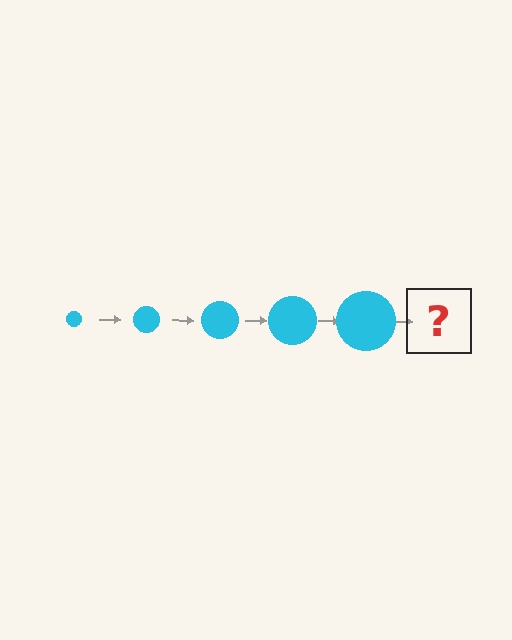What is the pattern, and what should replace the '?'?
The pattern is that the circle gets progressively larger each step. The '?' should be a cyan circle, larger than the previous one.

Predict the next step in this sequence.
The next step is a cyan circle, larger than the previous one.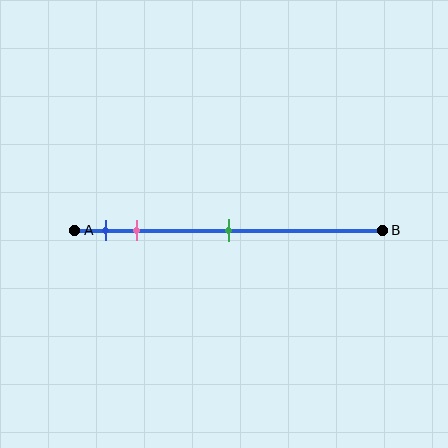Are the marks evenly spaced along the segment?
No, the marks are not evenly spaced.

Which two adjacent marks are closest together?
The blue and pink marks are the closest adjacent pair.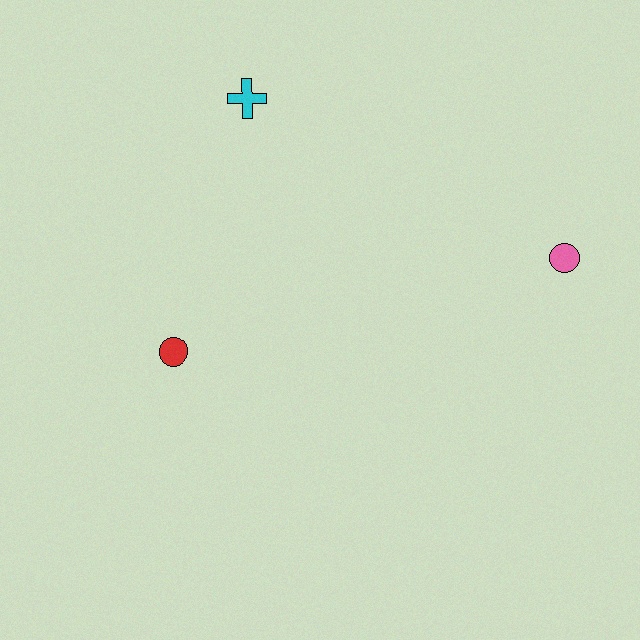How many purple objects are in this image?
There are no purple objects.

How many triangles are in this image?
There are no triangles.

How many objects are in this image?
There are 3 objects.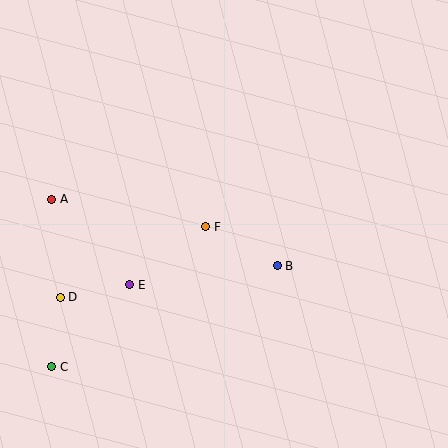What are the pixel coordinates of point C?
Point C is at (52, 367).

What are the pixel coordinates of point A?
Point A is at (52, 199).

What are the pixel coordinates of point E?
Point E is at (130, 285).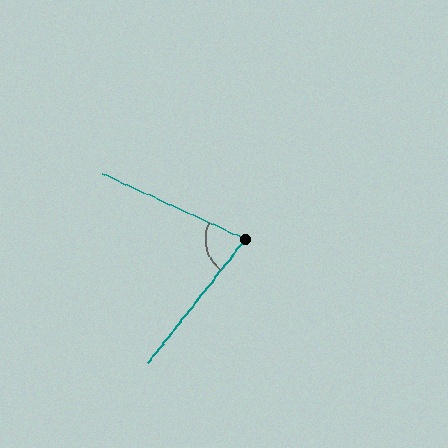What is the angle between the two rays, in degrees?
Approximately 76 degrees.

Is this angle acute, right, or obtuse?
It is acute.